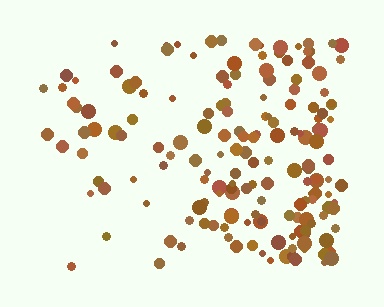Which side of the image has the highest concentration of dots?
The right.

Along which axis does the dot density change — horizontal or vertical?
Horizontal.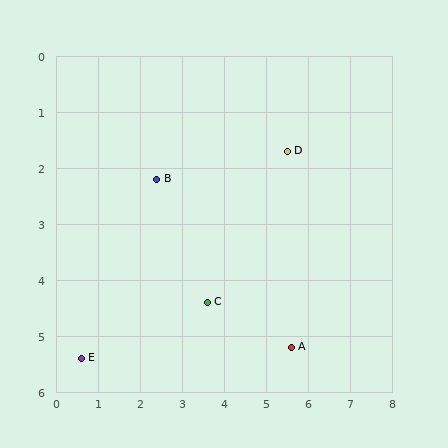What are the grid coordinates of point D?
Point D is at approximately (5.5, 1.7).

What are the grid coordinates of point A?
Point A is at approximately (5.6, 5.2).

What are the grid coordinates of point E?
Point E is at approximately (0.6, 5.4).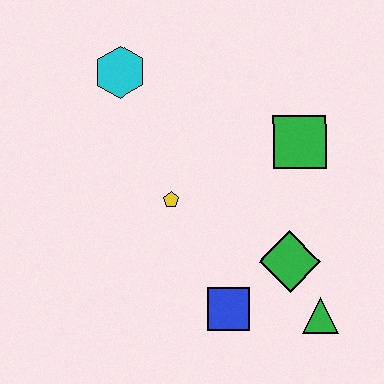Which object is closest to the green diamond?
The green triangle is closest to the green diamond.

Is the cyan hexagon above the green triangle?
Yes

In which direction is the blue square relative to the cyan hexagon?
The blue square is below the cyan hexagon.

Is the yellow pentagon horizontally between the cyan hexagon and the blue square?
Yes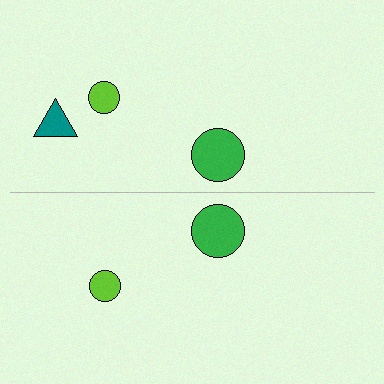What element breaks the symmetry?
A teal triangle is missing from the bottom side.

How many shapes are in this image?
There are 5 shapes in this image.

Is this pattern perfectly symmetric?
No, the pattern is not perfectly symmetric. A teal triangle is missing from the bottom side.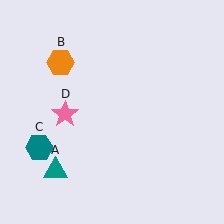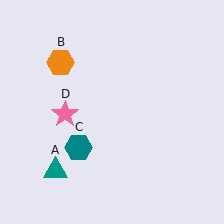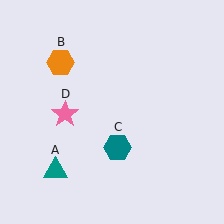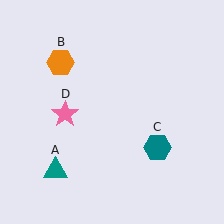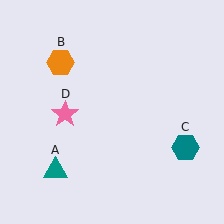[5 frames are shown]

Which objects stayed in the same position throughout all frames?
Teal triangle (object A) and orange hexagon (object B) and pink star (object D) remained stationary.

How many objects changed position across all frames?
1 object changed position: teal hexagon (object C).